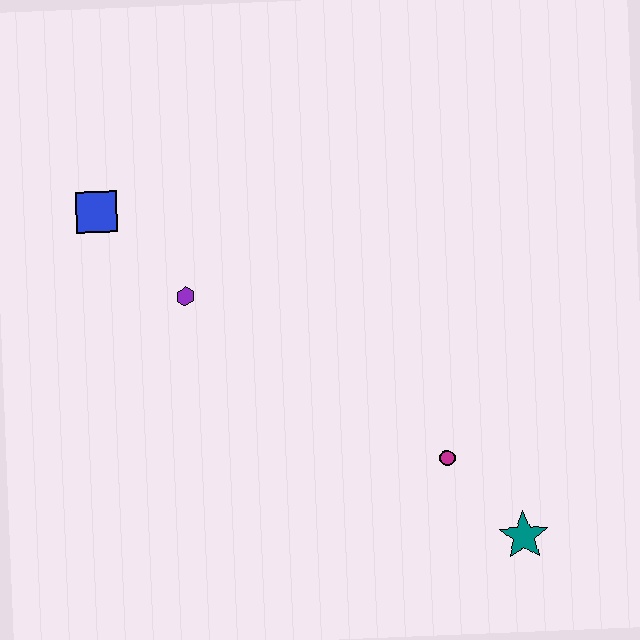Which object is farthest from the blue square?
The teal star is farthest from the blue square.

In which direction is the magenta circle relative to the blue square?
The magenta circle is to the right of the blue square.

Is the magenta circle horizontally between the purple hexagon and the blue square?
No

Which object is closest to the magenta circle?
The teal star is closest to the magenta circle.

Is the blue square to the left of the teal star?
Yes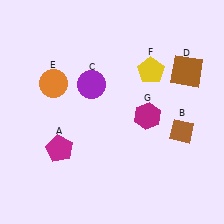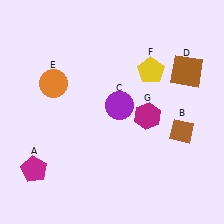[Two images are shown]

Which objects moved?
The objects that moved are: the magenta pentagon (A), the purple circle (C).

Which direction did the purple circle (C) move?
The purple circle (C) moved right.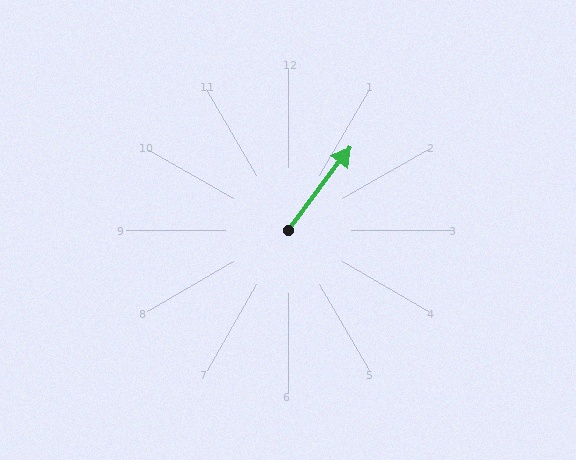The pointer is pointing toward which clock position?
Roughly 1 o'clock.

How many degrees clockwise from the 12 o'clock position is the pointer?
Approximately 37 degrees.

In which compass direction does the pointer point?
Northeast.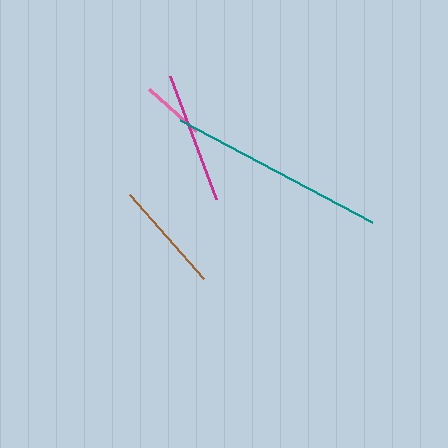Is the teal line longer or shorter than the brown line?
The teal line is longer than the brown line.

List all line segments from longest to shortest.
From longest to shortest: teal, magenta, brown, pink.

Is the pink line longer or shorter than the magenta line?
The magenta line is longer than the pink line.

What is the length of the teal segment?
The teal segment is approximately 217 pixels long.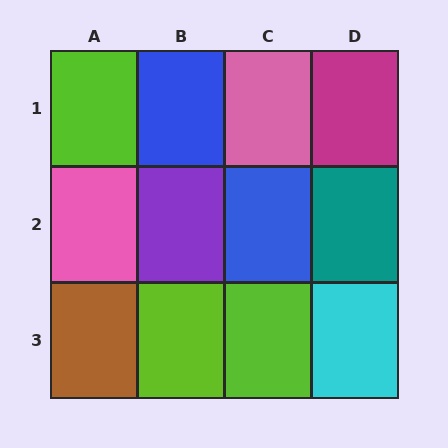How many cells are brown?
1 cell is brown.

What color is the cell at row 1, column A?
Lime.